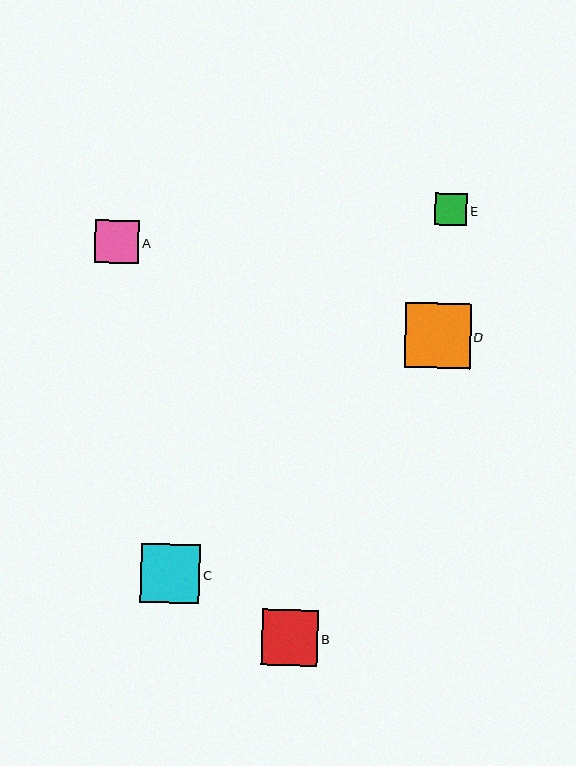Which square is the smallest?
Square E is the smallest with a size of approximately 32 pixels.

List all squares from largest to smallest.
From largest to smallest: D, C, B, A, E.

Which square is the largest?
Square D is the largest with a size of approximately 65 pixels.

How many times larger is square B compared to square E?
Square B is approximately 1.8 times the size of square E.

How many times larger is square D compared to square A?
Square D is approximately 1.5 times the size of square A.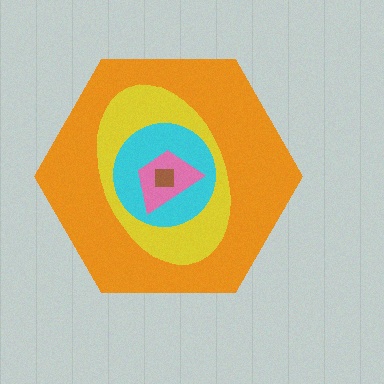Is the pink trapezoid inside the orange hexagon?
Yes.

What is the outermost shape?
The orange hexagon.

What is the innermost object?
The brown square.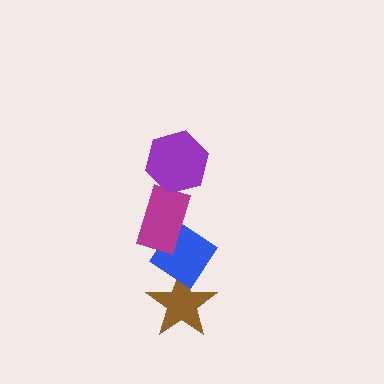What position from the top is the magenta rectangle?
The magenta rectangle is 2nd from the top.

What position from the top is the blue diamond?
The blue diamond is 3rd from the top.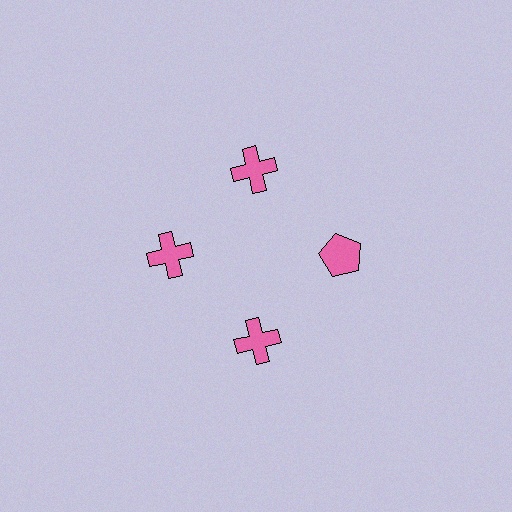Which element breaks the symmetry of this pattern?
The pink pentagon at roughly the 3 o'clock position breaks the symmetry. All other shapes are pink crosses.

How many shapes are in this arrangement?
There are 4 shapes arranged in a ring pattern.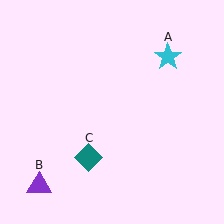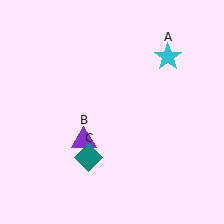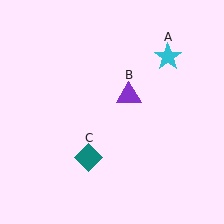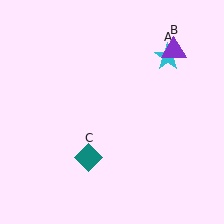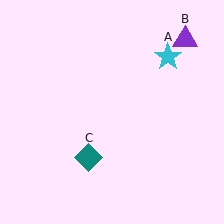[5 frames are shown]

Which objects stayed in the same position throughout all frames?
Cyan star (object A) and teal diamond (object C) remained stationary.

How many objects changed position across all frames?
1 object changed position: purple triangle (object B).